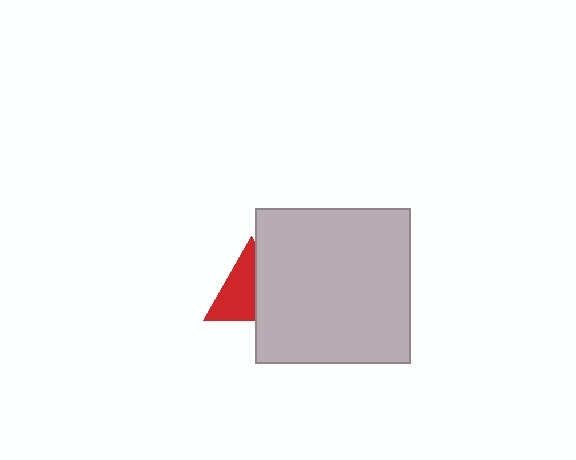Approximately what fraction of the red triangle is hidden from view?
Roughly 43% of the red triangle is hidden behind the light gray square.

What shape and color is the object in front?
The object in front is a light gray square.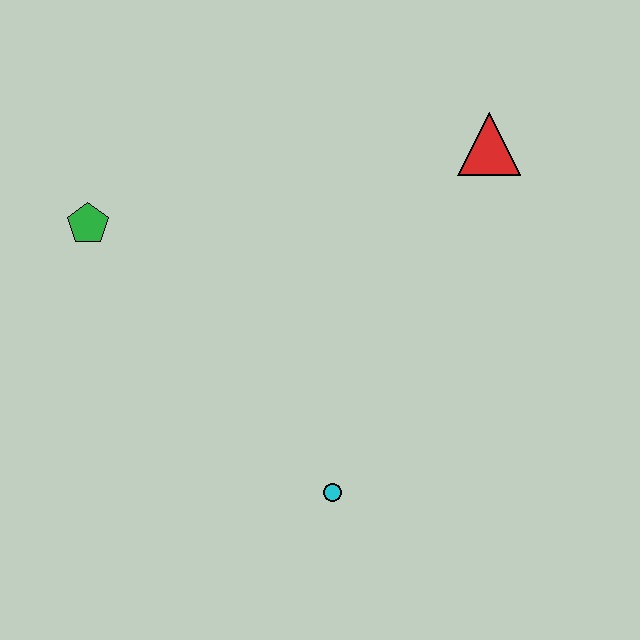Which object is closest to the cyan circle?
The green pentagon is closest to the cyan circle.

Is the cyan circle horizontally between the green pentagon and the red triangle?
Yes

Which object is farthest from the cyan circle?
The red triangle is farthest from the cyan circle.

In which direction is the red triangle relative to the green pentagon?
The red triangle is to the right of the green pentagon.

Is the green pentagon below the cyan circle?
No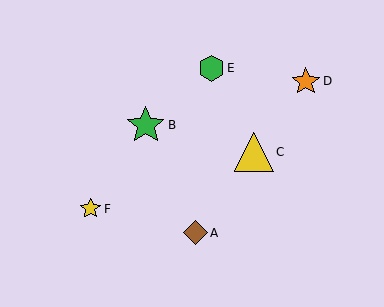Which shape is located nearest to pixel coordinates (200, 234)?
The brown diamond (labeled A) at (195, 233) is nearest to that location.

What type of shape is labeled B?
Shape B is a green star.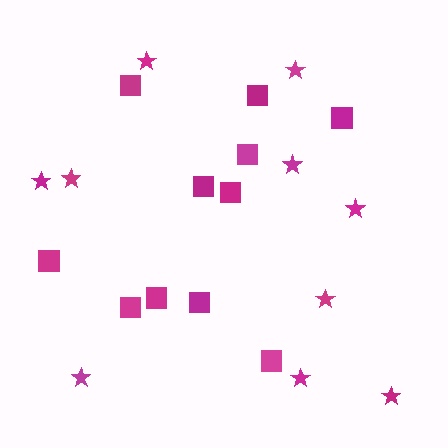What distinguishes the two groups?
There are 2 groups: one group of stars (10) and one group of squares (11).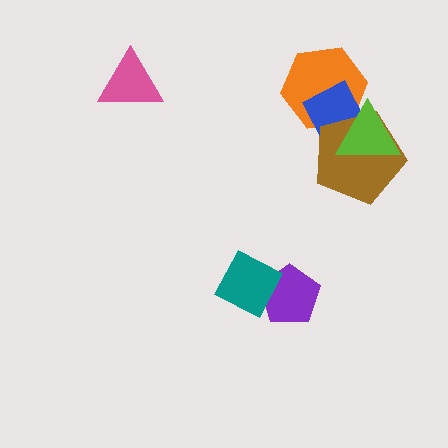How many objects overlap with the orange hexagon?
3 objects overlap with the orange hexagon.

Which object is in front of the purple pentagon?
The teal diamond is in front of the purple pentagon.